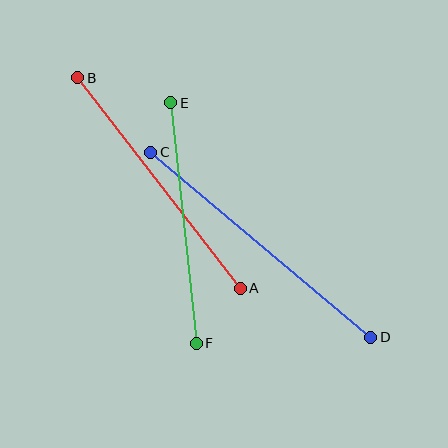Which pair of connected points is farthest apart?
Points C and D are farthest apart.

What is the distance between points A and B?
The distance is approximately 266 pixels.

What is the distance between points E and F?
The distance is approximately 242 pixels.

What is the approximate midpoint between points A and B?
The midpoint is at approximately (159, 183) pixels.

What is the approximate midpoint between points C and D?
The midpoint is at approximately (261, 245) pixels.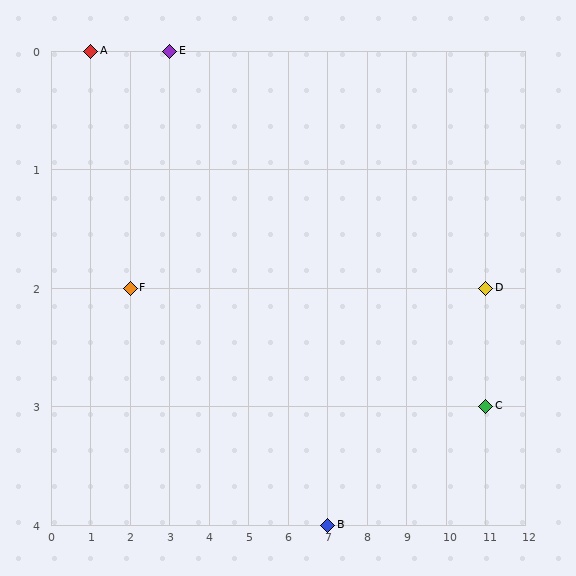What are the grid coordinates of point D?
Point D is at grid coordinates (11, 2).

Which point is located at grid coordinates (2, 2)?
Point F is at (2, 2).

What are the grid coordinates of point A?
Point A is at grid coordinates (1, 0).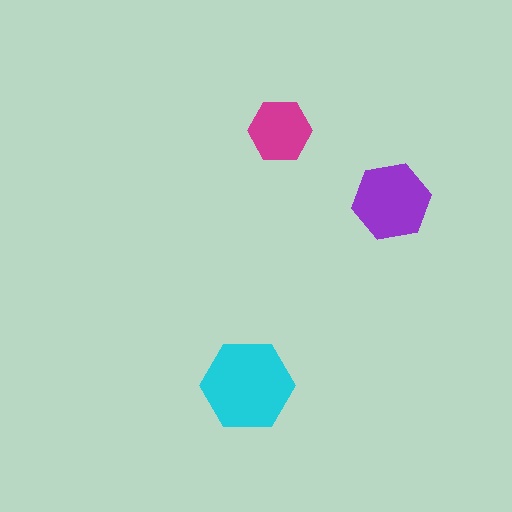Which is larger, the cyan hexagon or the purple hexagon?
The cyan one.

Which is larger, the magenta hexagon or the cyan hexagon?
The cyan one.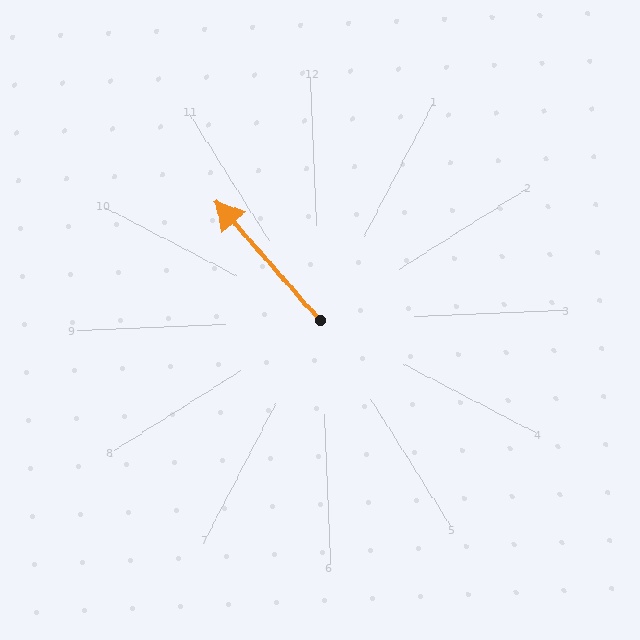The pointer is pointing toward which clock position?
Roughly 11 o'clock.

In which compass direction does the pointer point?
Northwest.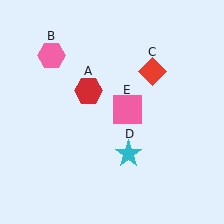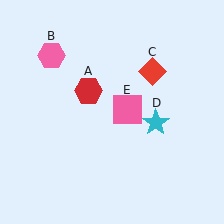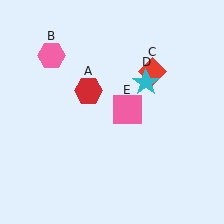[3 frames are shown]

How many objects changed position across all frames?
1 object changed position: cyan star (object D).